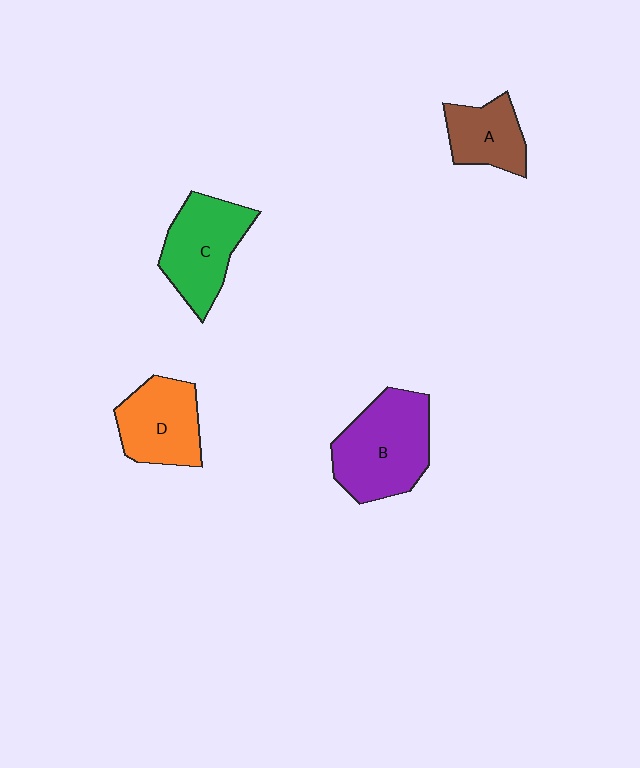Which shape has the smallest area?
Shape A (brown).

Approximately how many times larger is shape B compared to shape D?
Approximately 1.3 times.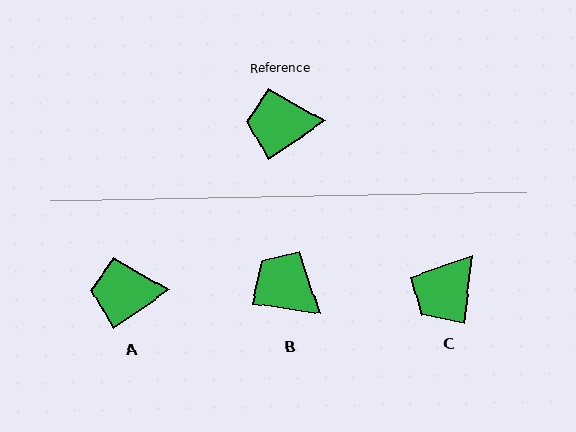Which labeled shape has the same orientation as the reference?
A.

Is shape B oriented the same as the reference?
No, it is off by about 42 degrees.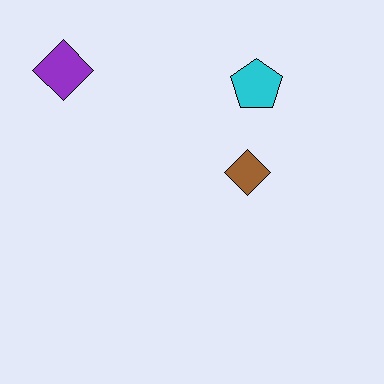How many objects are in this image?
There are 3 objects.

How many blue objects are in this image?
There are no blue objects.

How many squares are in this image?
There are no squares.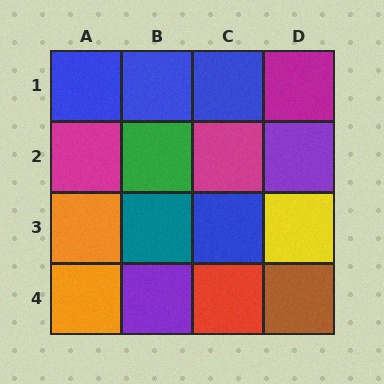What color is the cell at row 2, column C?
Magenta.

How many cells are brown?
1 cell is brown.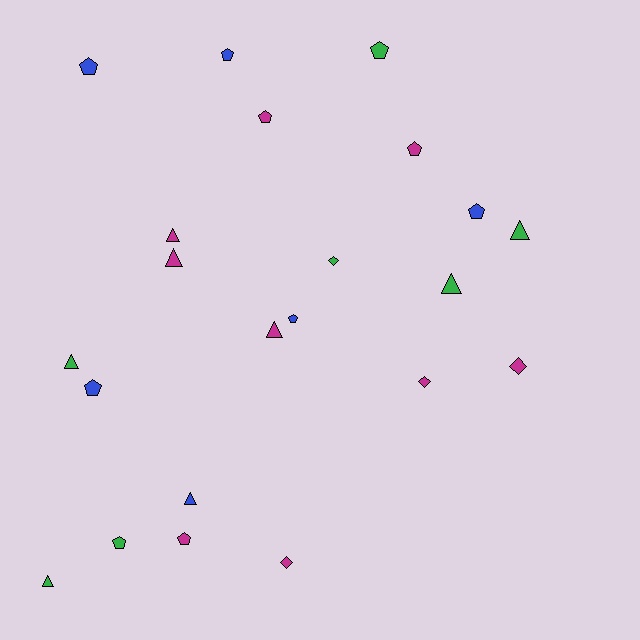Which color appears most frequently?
Magenta, with 9 objects.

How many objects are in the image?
There are 22 objects.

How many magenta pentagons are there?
There are 3 magenta pentagons.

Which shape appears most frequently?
Pentagon, with 10 objects.